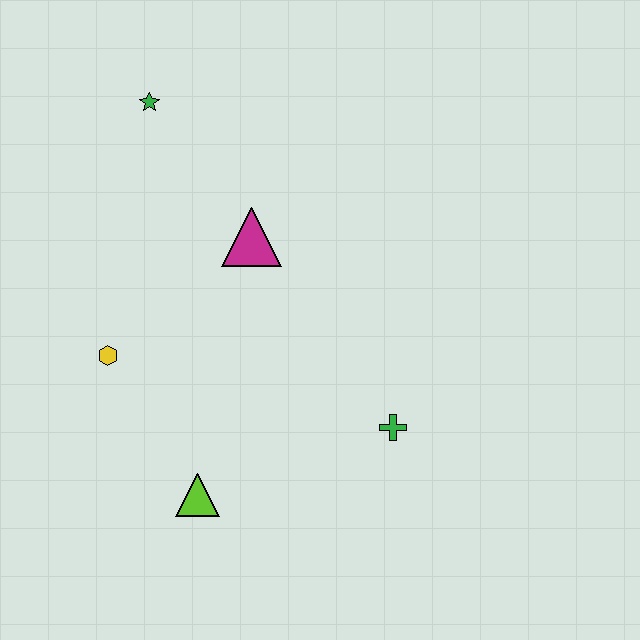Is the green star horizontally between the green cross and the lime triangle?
No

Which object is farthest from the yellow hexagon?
The green cross is farthest from the yellow hexagon.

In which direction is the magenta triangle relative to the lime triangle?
The magenta triangle is above the lime triangle.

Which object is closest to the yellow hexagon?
The lime triangle is closest to the yellow hexagon.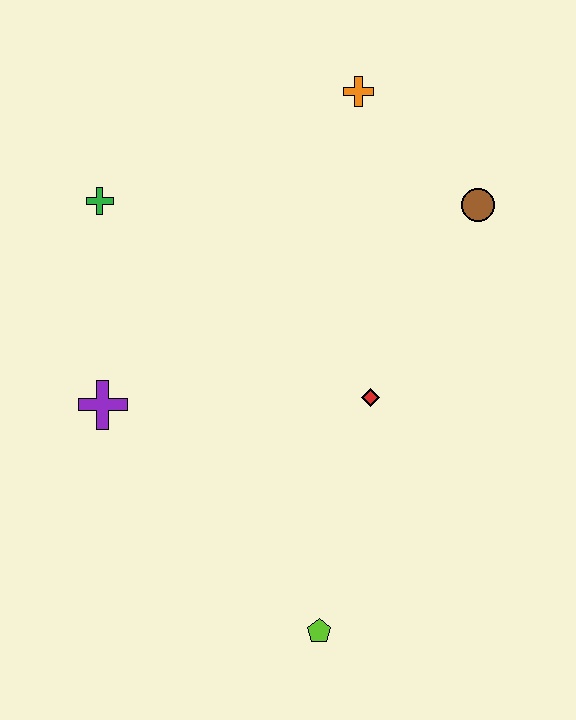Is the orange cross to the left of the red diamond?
Yes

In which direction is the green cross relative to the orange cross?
The green cross is to the left of the orange cross.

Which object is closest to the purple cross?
The green cross is closest to the purple cross.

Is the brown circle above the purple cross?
Yes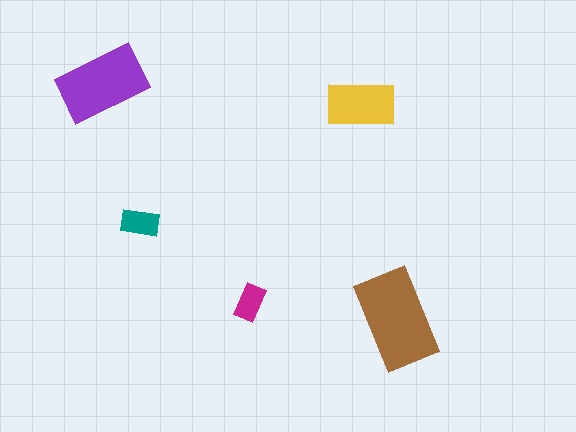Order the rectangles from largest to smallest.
the brown one, the purple one, the yellow one, the teal one, the magenta one.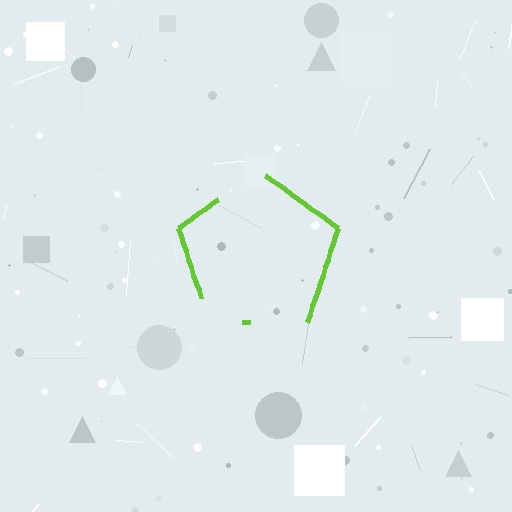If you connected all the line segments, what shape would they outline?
They would outline a pentagon.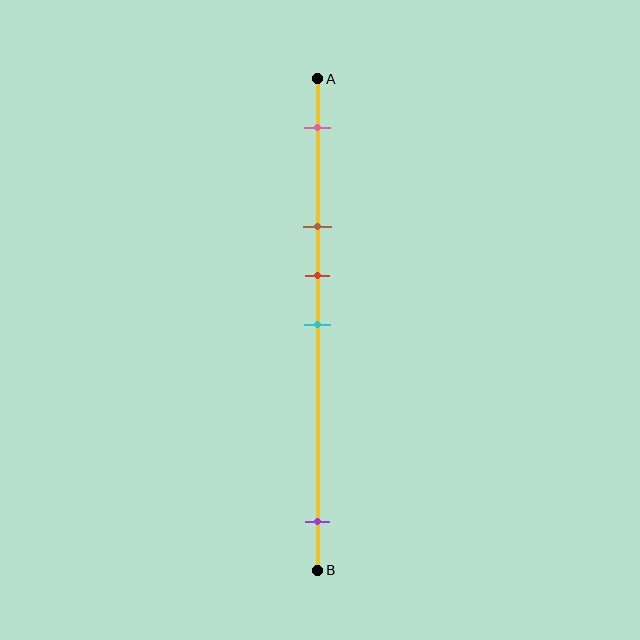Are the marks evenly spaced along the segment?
No, the marks are not evenly spaced.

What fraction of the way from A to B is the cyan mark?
The cyan mark is approximately 50% (0.5) of the way from A to B.